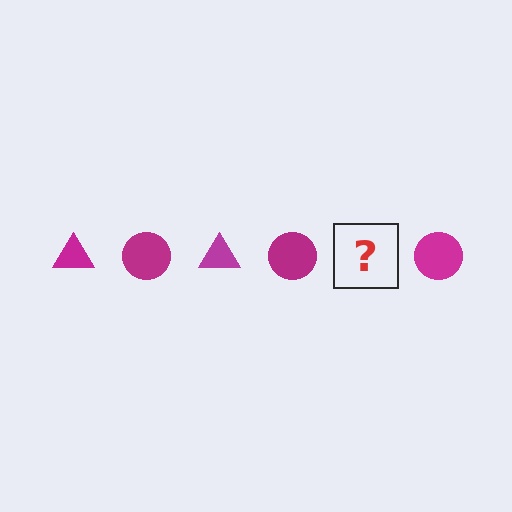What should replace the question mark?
The question mark should be replaced with a magenta triangle.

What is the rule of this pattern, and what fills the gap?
The rule is that the pattern cycles through triangle, circle shapes in magenta. The gap should be filled with a magenta triangle.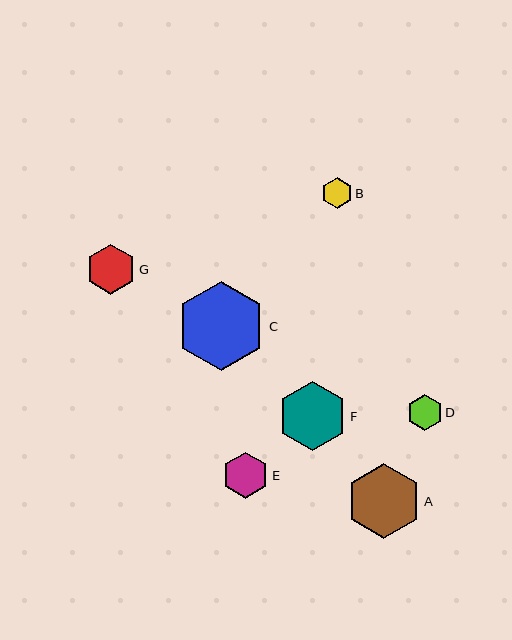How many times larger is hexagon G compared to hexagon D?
Hexagon G is approximately 1.4 times the size of hexagon D.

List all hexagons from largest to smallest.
From largest to smallest: C, A, F, G, E, D, B.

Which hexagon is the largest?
Hexagon C is the largest with a size of approximately 89 pixels.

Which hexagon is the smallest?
Hexagon B is the smallest with a size of approximately 30 pixels.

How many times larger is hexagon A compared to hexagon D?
Hexagon A is approximately 2.1 times the size of hexagon D.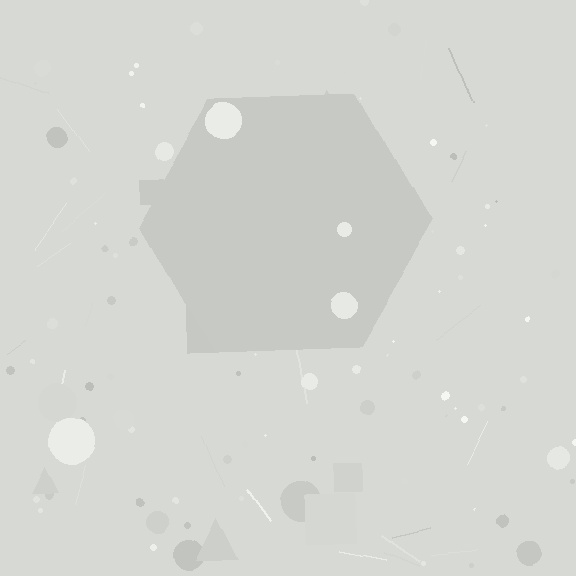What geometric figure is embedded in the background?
A hexagon is embedded in the background.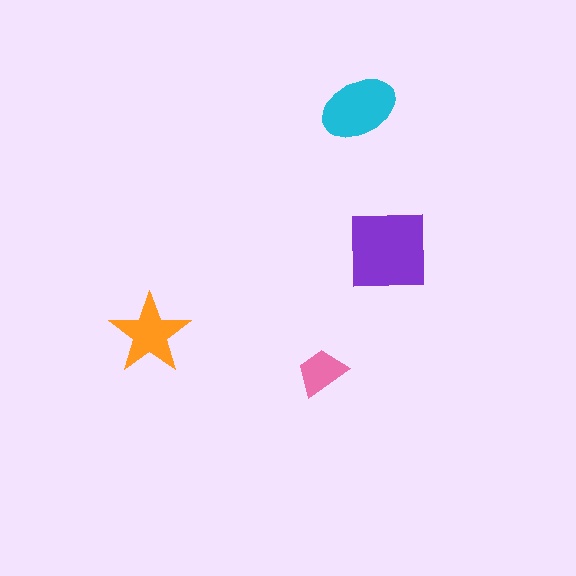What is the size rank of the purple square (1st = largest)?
1st.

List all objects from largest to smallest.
The purple square, the cyan ellipse, the orange star, the pink trapezoid.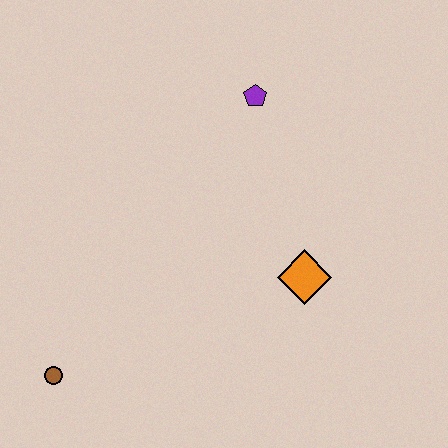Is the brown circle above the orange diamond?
No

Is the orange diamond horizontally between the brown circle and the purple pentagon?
No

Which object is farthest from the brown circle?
The purple pentagon is farthest from the brown circle.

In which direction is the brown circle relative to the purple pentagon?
The brown circle is below the purple pentagon.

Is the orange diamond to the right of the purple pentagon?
Yes